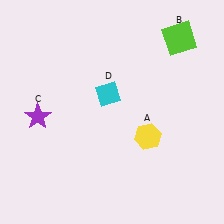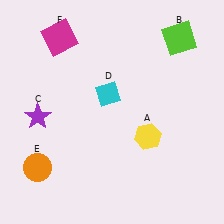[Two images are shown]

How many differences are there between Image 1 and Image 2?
There are 2 differences between the two images.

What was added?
An orange circle (E), a magenta square (F) were added in Image 2.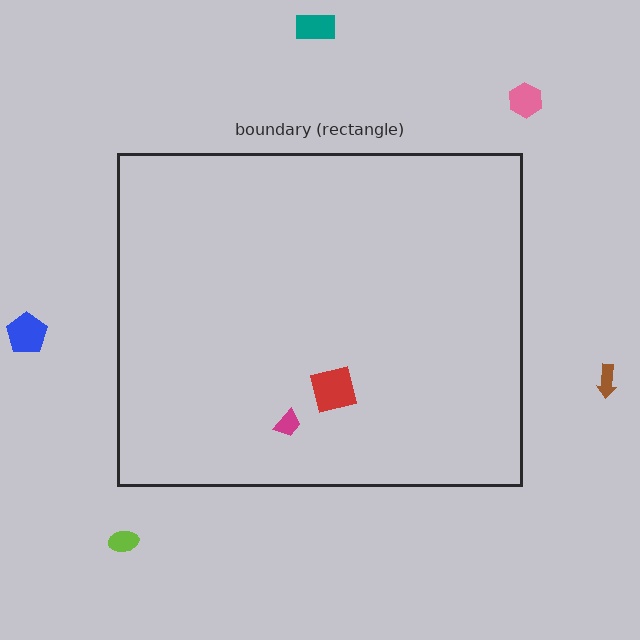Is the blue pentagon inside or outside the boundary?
Outside.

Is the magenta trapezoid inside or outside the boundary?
Inside.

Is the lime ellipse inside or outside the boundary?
Outside.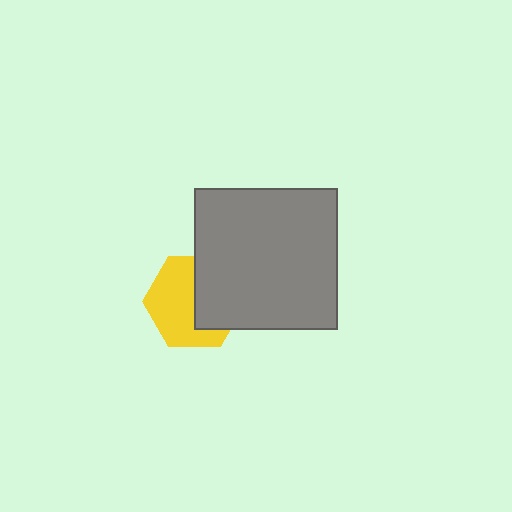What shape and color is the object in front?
The object in front is a gray rectangle.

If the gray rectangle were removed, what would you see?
You would see the complete yellow hexagon.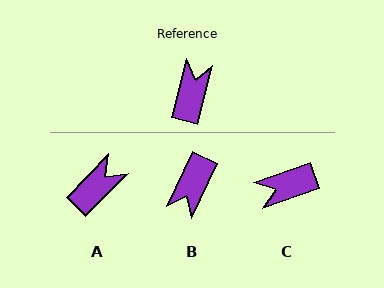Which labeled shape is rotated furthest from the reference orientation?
B, about 169 degrees away.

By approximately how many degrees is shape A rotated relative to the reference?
Approximately 29 degrees clockwise.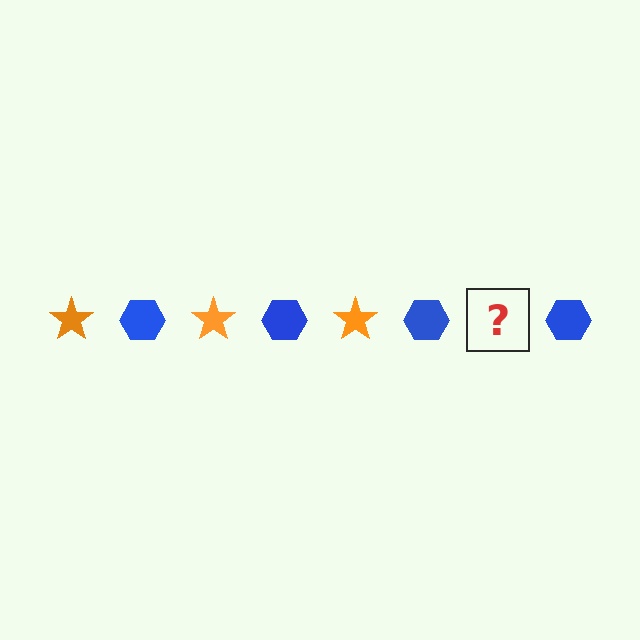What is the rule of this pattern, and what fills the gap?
The rule is that the pattern alternates between orange star and blue hexagon. The gap should be filled with an orange star.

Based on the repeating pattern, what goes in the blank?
The blank should be an orange star.